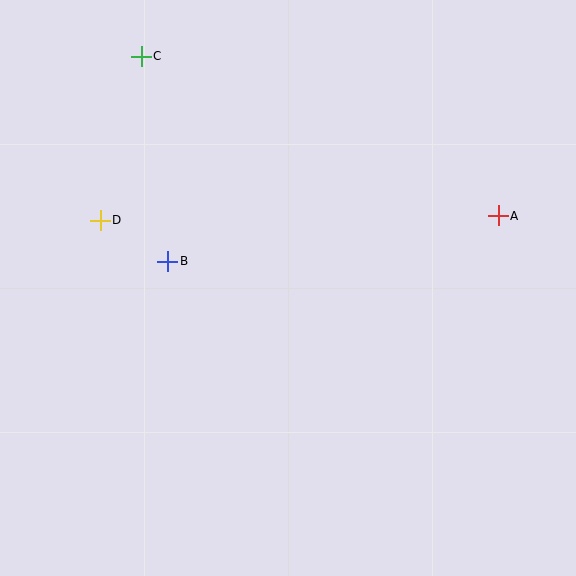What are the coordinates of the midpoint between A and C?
The midpoint between A and C is at (320, 136).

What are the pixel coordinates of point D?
Point D is at (100, 220).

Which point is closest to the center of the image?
Point B at (168, 261) is closest to the center.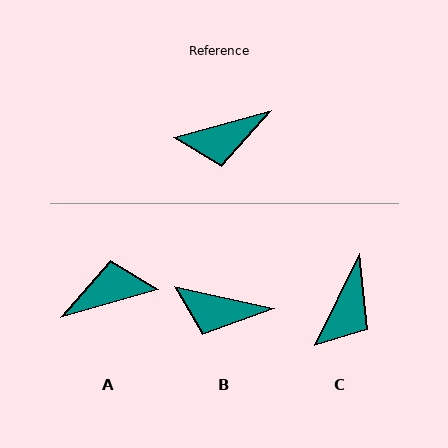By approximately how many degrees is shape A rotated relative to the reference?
Approximately 180 degrees clockwise.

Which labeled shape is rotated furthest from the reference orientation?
A, about 180 degrees away.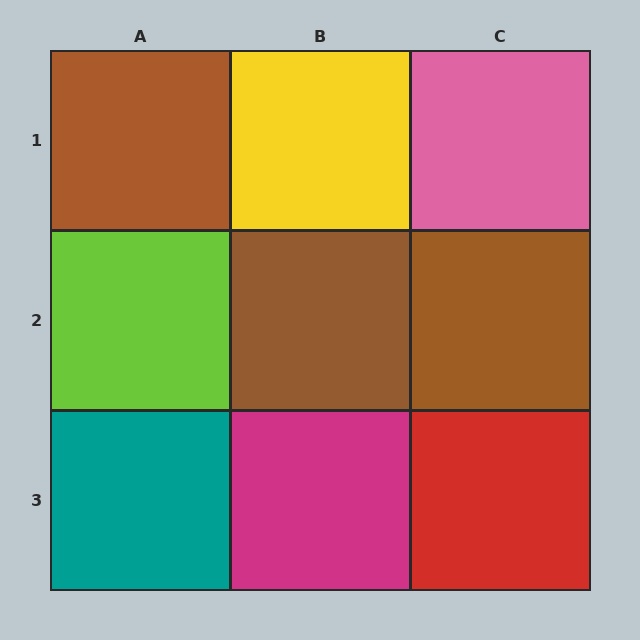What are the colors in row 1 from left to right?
Brown, yellow, pink.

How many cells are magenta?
1 cell is magenta.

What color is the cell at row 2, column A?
Lime.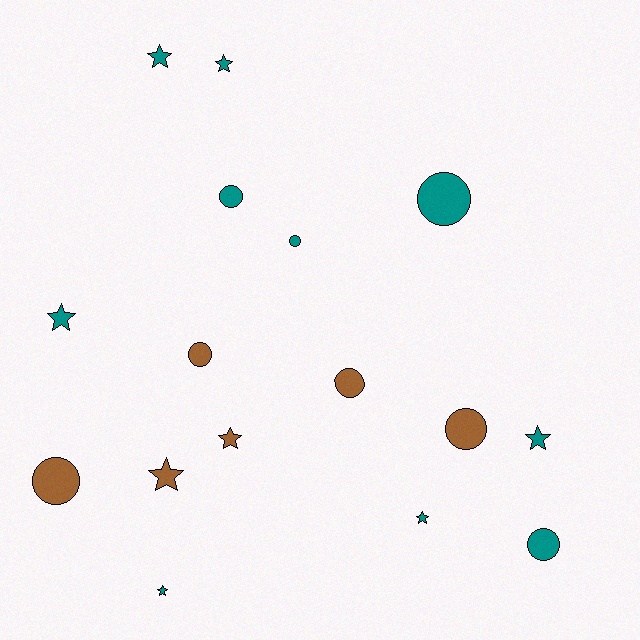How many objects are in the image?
There are 16 objects.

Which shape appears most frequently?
Star, with 8 objects.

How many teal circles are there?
There are 4 teal circles.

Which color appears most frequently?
Teal, with 10 objects.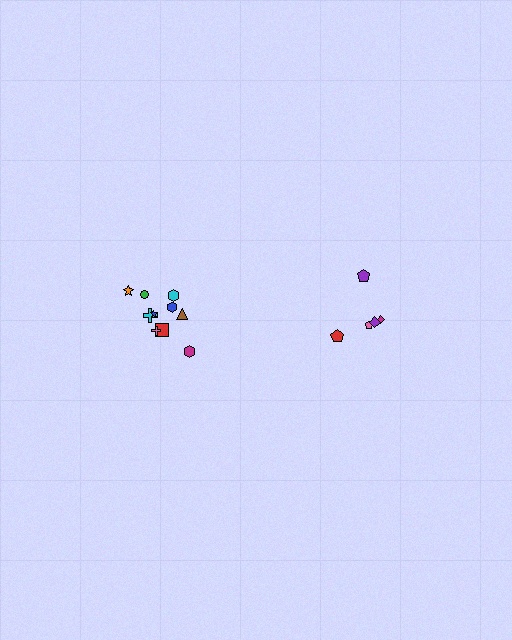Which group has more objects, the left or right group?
The left group.